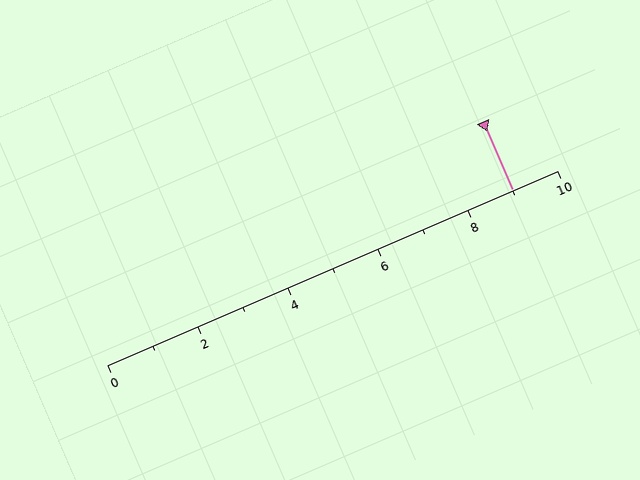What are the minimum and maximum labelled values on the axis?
The axis runs from 0 to 10.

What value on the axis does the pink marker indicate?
The marker indicates approximately 9.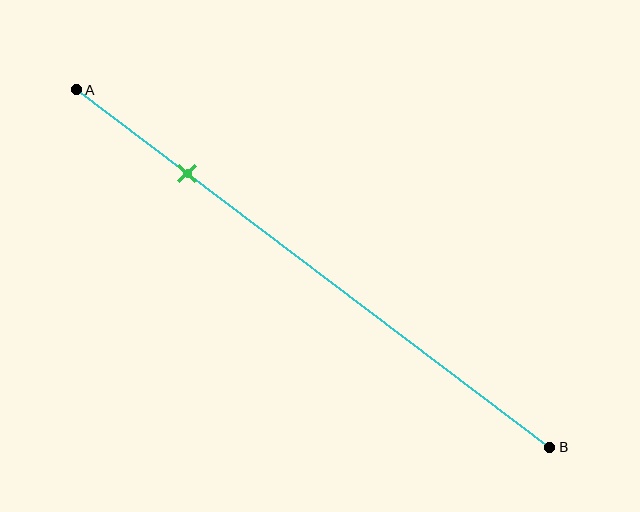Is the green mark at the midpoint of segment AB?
No, the mark is at about 25% from A, not at the 50% midpoint.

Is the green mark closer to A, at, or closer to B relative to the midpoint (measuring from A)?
The green mark is closer to point A than the midpoint of segment AB.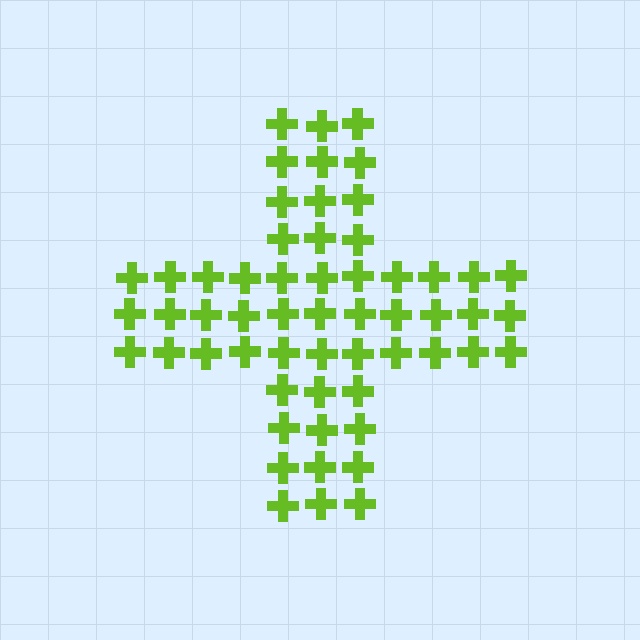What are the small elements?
The small elements are crosses.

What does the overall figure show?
The overall figure shows a cross.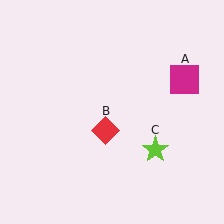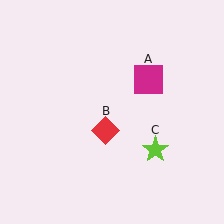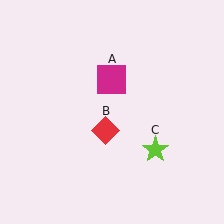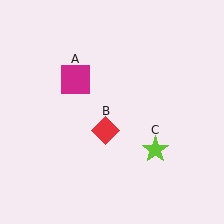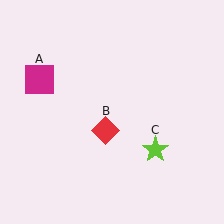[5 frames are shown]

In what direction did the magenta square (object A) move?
The magenta square (object A) moved left.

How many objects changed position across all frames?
1 object changed position: magenta square (object A).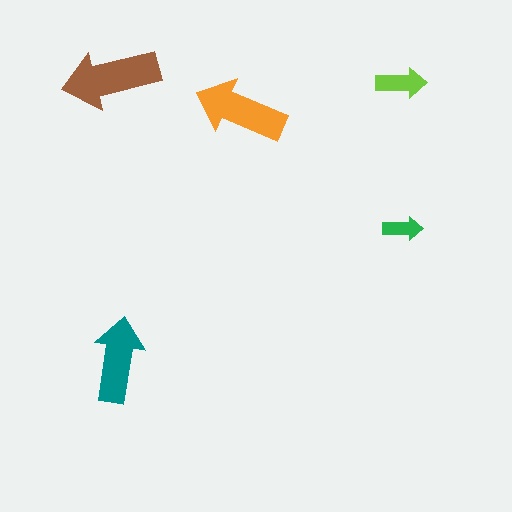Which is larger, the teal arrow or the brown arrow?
The brown one.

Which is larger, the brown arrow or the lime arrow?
The brown one.